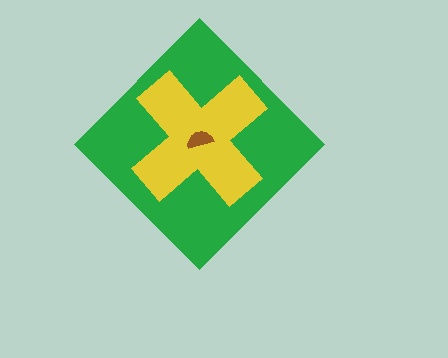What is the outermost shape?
The green diamond.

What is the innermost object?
The brown semicircle.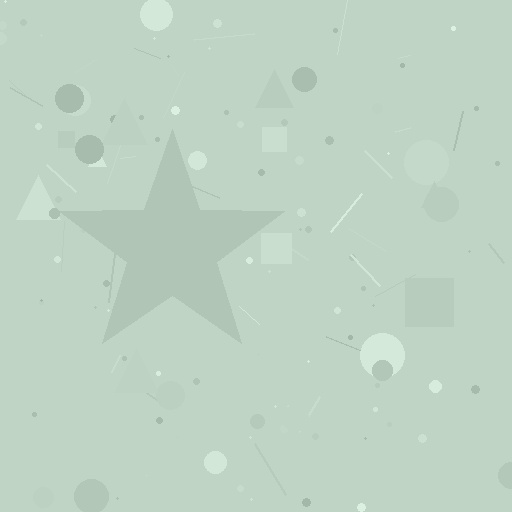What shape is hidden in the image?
A star is hidden in the image.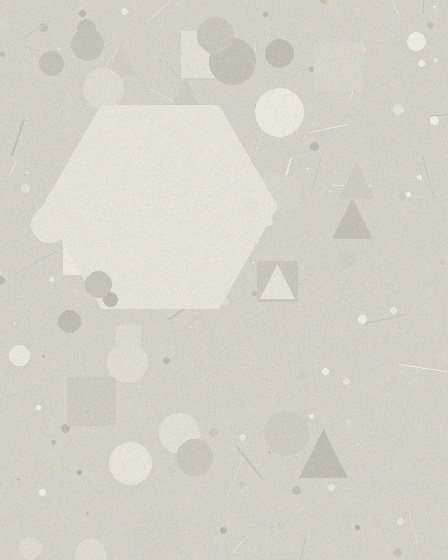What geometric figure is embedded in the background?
A hexagon is embedded in the background.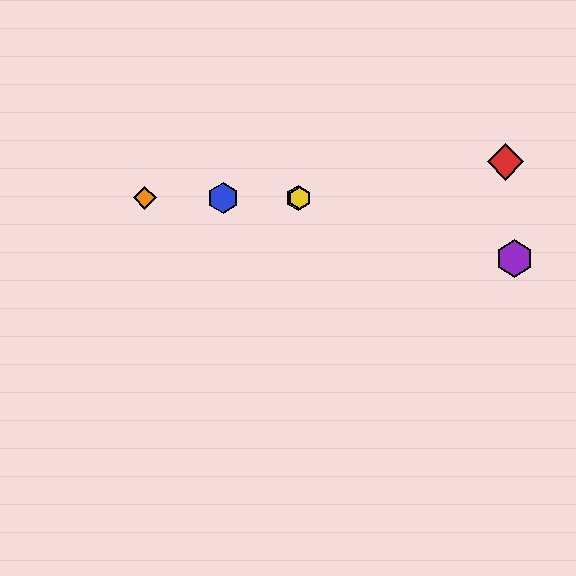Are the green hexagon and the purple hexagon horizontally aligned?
No, the green hexagon is at y≈198 and the purple hexagon is at y≈259.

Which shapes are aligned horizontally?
The blue hexagon, the green hexagon, the yellow hexagon, the orange diamond are aligned horizontally.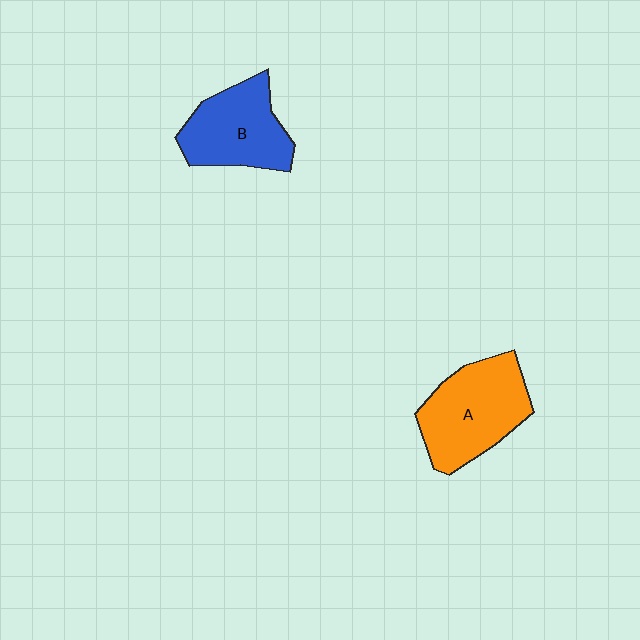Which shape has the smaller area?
Shape B (blue).